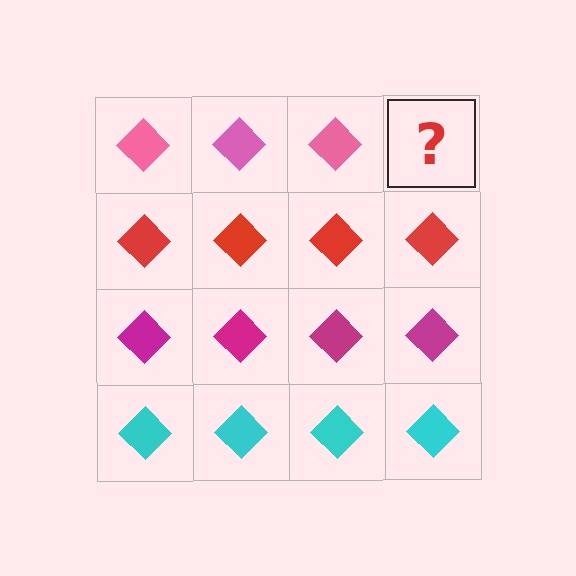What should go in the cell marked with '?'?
The missing cell should contain a pink diamond.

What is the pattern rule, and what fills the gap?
The rule is that each row has a consistent color. The gap should be filled with a pink diamond.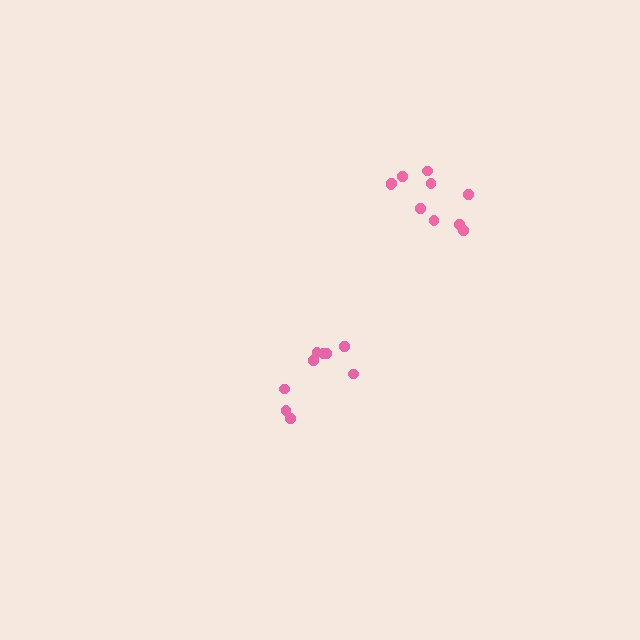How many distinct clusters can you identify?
There are 2 distinct clusters.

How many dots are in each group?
Group 1: 9 dots, Group 2: 10 dots (19 total).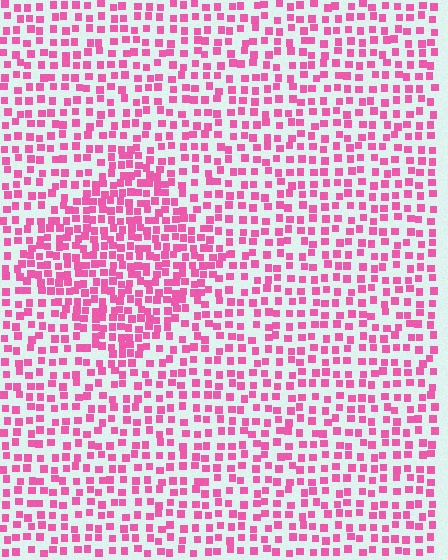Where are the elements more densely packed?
The elements are more densely packed inside the diamond boundary.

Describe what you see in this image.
The image contains small pink elements arranged at two different densities. A diamond-shaped region is visible where the elements are more densely packed than the surrounding area.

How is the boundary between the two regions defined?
The boundary is defined by a change in element density (approximately 1.7x ratio). All elements are the same color, size, and shape.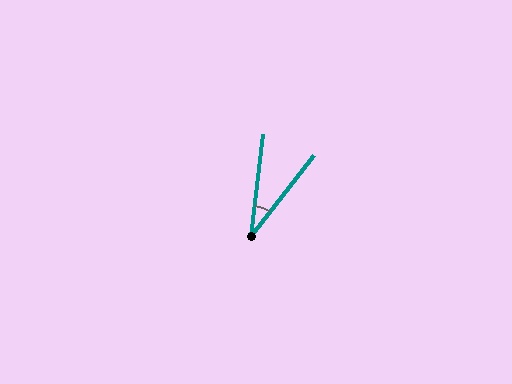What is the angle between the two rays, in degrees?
Approximately 31 degrees.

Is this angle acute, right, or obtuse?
It is acute.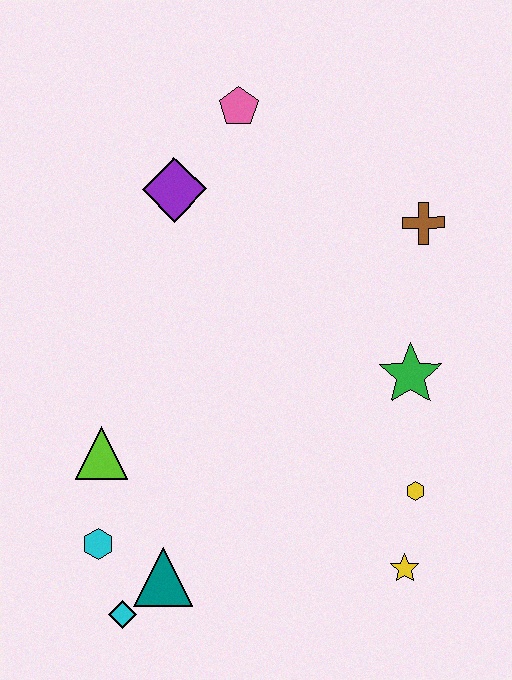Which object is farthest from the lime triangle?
The brown cross is farthest from the lime triangle.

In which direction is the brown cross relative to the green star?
The brown cross is above the green star.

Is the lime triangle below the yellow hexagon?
No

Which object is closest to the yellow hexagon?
The yellow star is closest to the yellow hexagon.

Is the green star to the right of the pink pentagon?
Yes